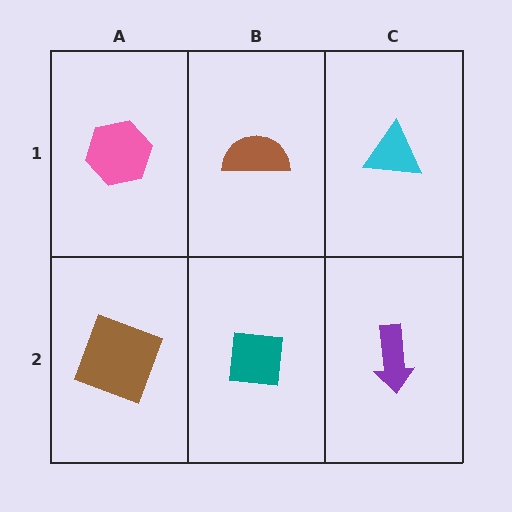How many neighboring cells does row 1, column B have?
3.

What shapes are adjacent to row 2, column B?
A brown semicircle (row 1, column B), a brown square (row 2, column A), a purple arrow (row 2, column C).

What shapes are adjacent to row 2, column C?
A cyan triangle (row 1, column C), a teal square (row 2, column B).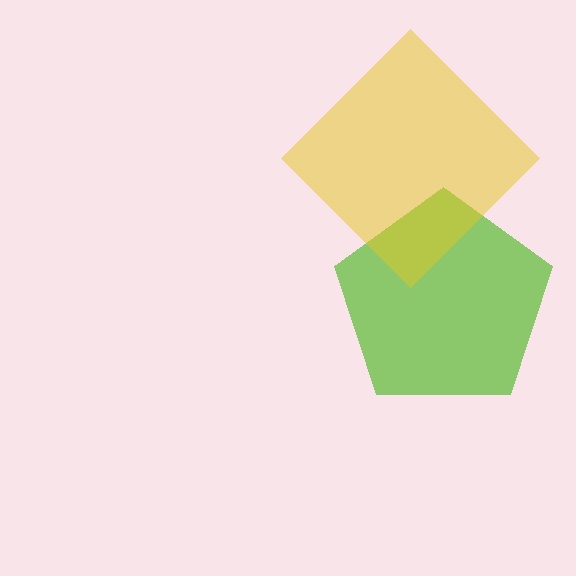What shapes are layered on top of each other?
The layered shapes are: a lime pentagon, a yellow diamond.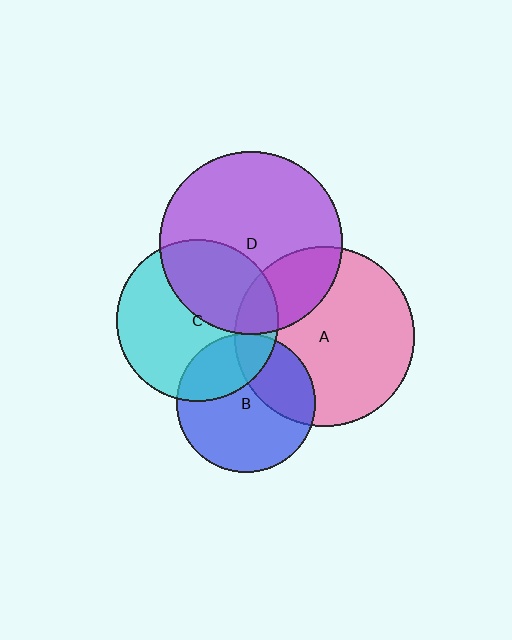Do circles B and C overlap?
Yes.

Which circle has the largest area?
Circle D (purple).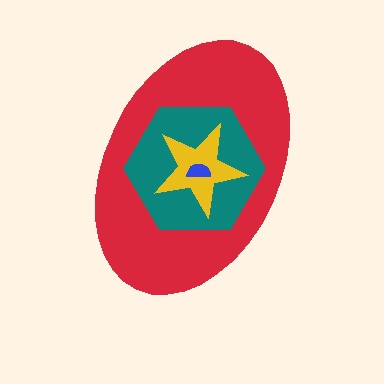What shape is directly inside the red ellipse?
The teal hexagon.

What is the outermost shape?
The red ellipse.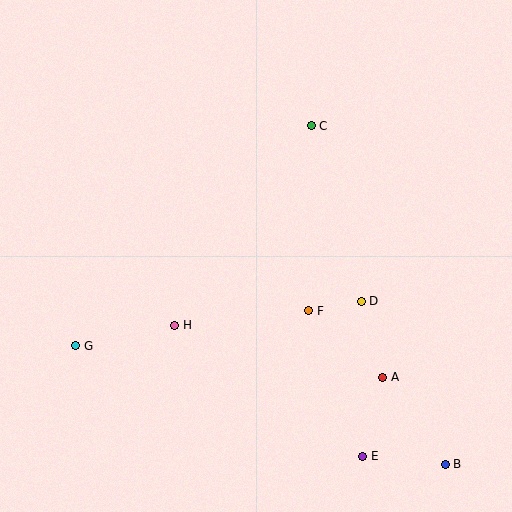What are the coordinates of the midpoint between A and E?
The midpoint between A and E is at (373, 417).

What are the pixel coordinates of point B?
Point B is at (445, 465).